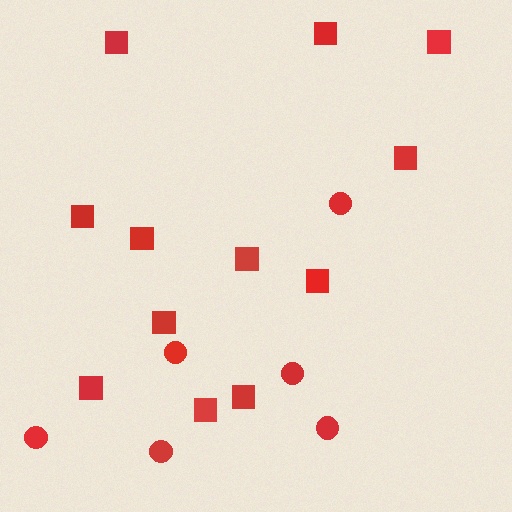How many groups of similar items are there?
There are 2 groups: one group of circles (6) and one group of squares (12).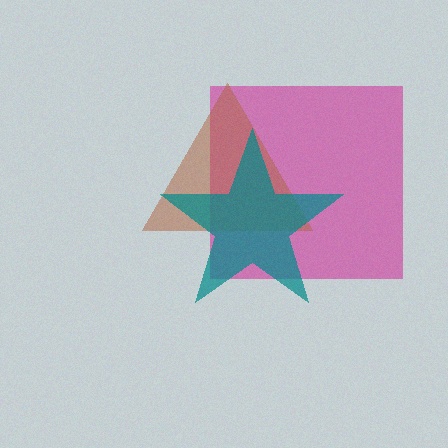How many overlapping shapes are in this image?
There are 3 overlapping shapes in the image.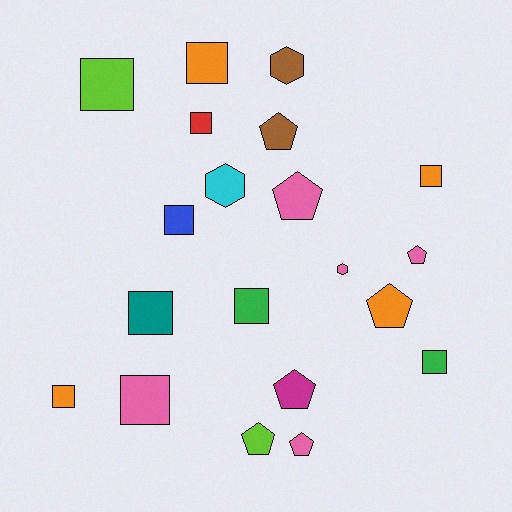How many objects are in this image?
There are 20 objects.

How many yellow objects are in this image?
There are no yellow objects.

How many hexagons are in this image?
There are 3 hexagons.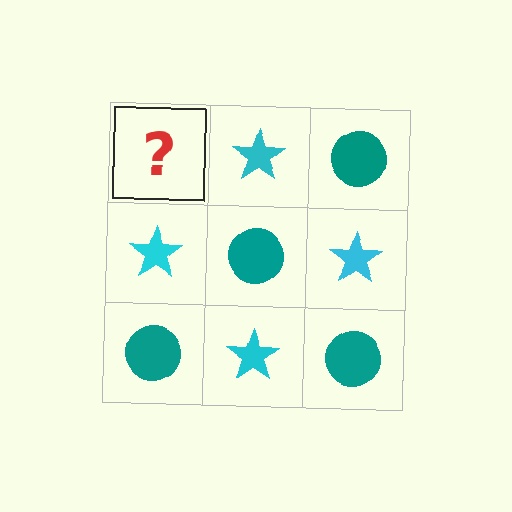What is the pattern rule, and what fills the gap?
The rule is that it alternates teal circle and cyan star in a checkerboard pattern. The gap should be filled with a teal circle.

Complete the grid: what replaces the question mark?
The question mark should be replaced with a teal circle.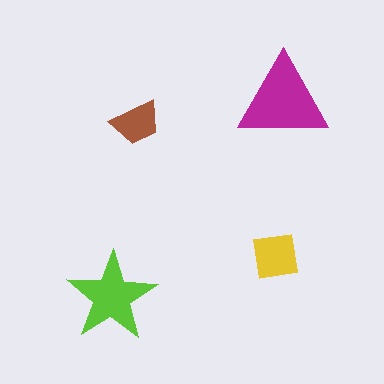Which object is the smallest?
The brown trapezoid.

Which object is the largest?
The magenta triangle.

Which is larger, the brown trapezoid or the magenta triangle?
The magenta triangle.